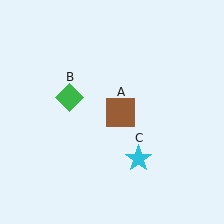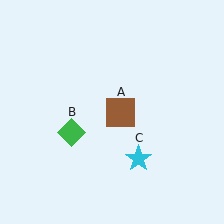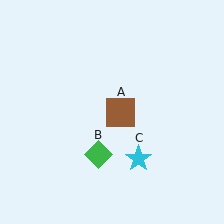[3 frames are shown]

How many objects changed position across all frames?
1 object changed position: green diamond (object B).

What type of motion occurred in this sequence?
The green diamond (object B) rotated counterclockwise around the center of the scene.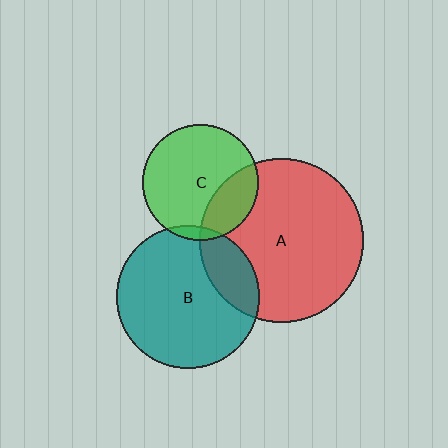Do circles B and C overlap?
Yes.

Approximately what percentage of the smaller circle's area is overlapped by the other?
Approximately 5%.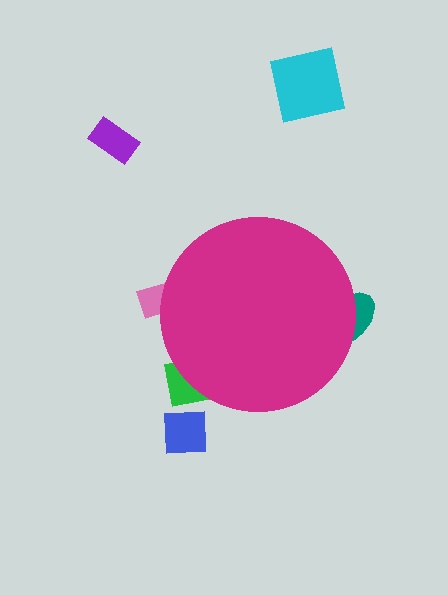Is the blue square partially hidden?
No, the blue square is fully visible.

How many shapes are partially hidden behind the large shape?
3 shapes are partially hidden.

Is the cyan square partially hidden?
No, the cyan square is fully visible.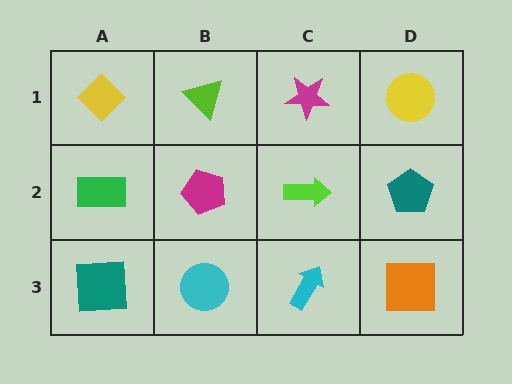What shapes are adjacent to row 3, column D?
A teal pentagon (row 2, column D), a cyan arrow (row 3, column C).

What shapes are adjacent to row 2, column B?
A lime triangle (row 1, column B), a cyan circle (row 3, column B), a green rectangle (row 2, column A), a lime arrow (row 2, column C).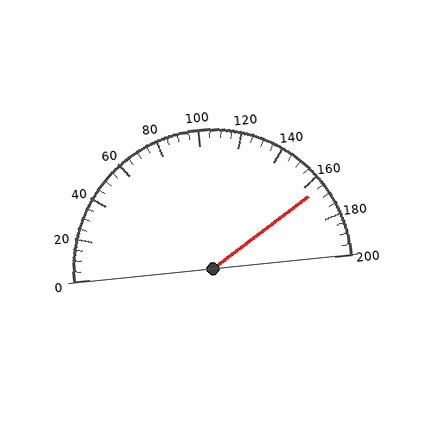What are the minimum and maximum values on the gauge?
The gauge ranges from 0 to 200.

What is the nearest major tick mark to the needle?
The nearest major tick mark is 160.